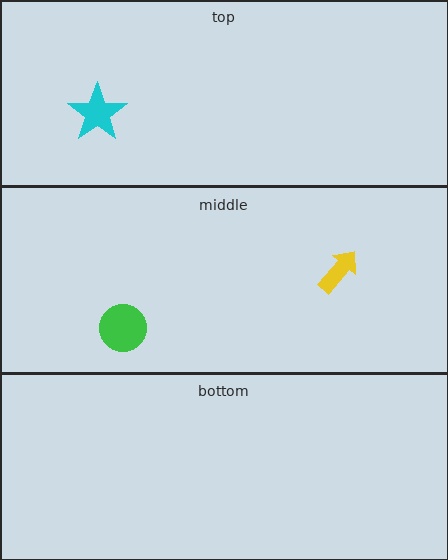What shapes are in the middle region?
The yellow arrow, the green circle.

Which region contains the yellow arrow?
The middle region.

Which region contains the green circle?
The middle region.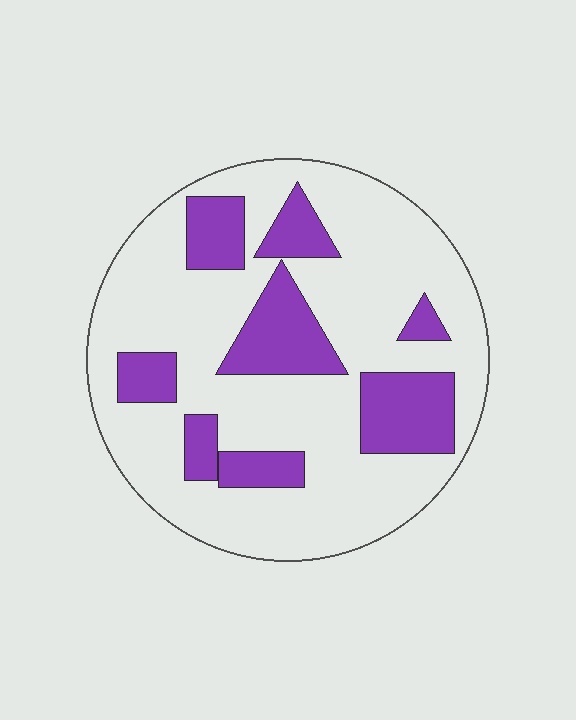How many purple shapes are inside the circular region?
8.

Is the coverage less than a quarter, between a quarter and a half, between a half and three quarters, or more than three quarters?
Between a quarter and a half.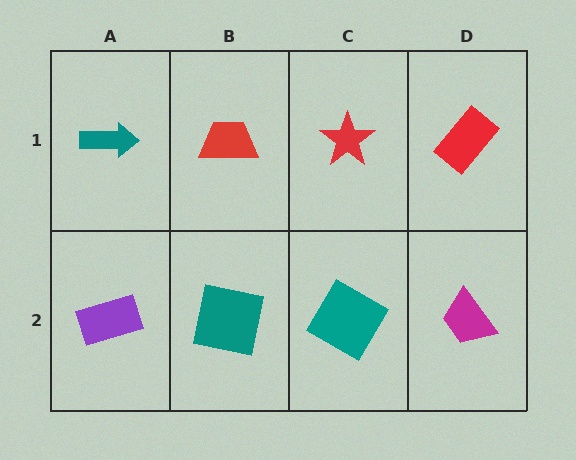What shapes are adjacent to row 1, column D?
A magenta trapezoid (row 2, column D), a red star (row 1, column C).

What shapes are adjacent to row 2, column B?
A red trapezoid (row 1, column B), a purple rectangle (row 2, column A), a teal diamond (row 2, column C).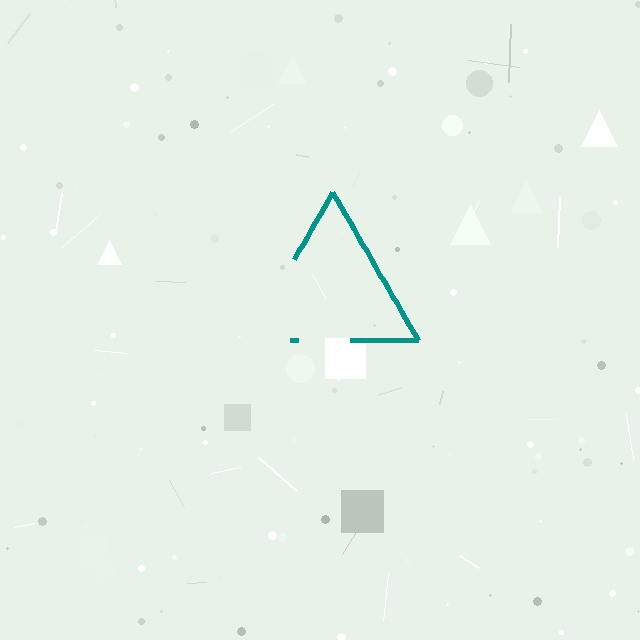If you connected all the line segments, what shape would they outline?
They would outline a triangle.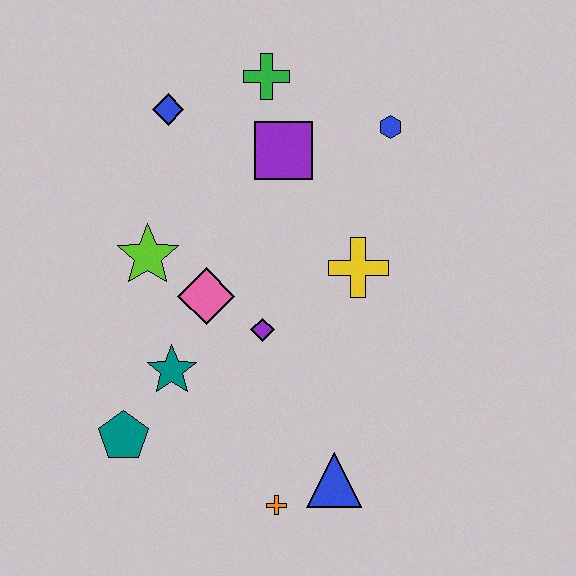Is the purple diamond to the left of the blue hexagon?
Yes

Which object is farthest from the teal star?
The blue hexagon is farthest from the teal star.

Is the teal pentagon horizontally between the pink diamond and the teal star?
No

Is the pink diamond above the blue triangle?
Yes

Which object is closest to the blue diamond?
The green cross is closest to the blue diamond.